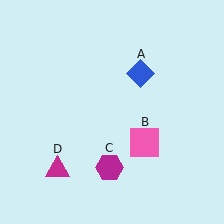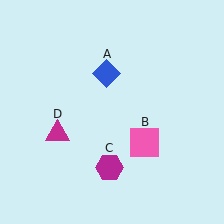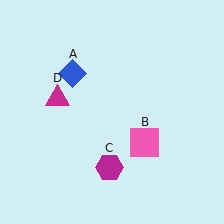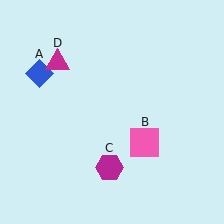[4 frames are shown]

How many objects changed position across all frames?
2 objects changed position: blue diamond (object A), magenta triangle (object D).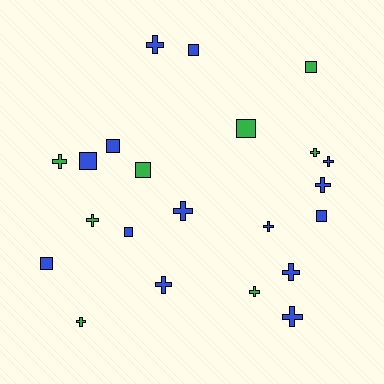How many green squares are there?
There are 3 green squares.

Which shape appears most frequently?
Cross, with 13 objects.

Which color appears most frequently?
Blue, with 14 objects.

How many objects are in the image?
There are 22 objects.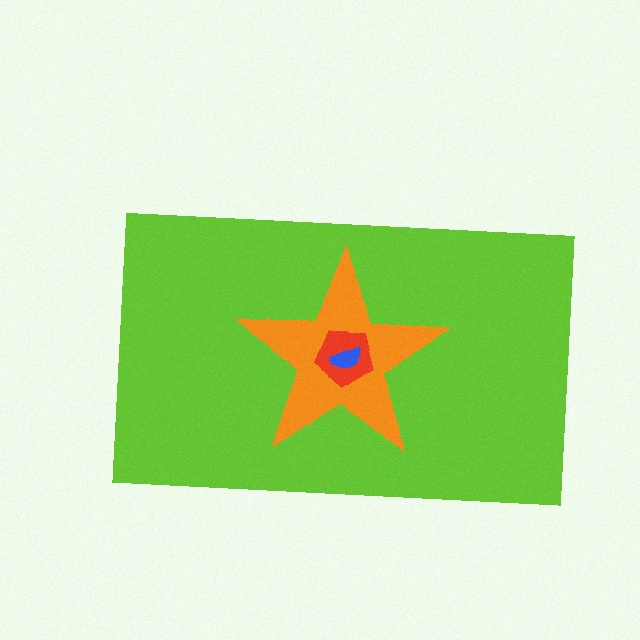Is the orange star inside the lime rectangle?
Yes.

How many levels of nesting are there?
4.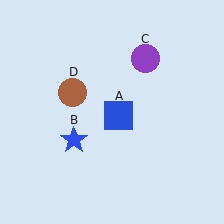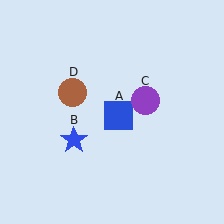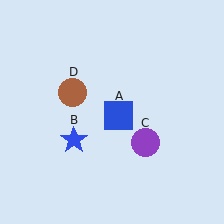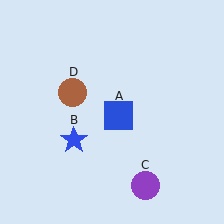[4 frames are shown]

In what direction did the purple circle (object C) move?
The purple circle (object C) moved down.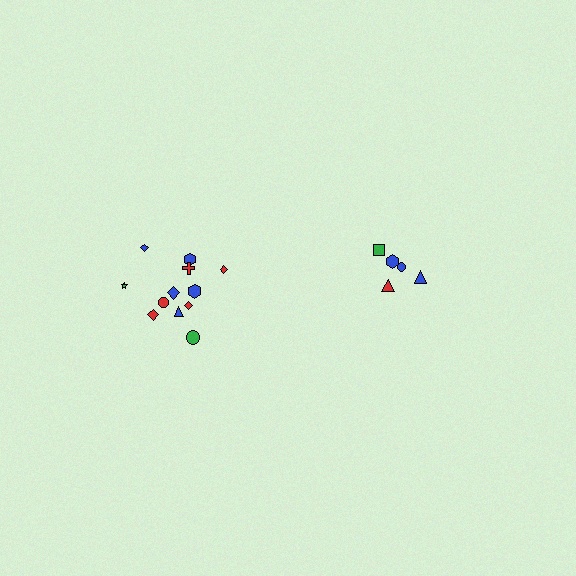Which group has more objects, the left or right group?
The left group.